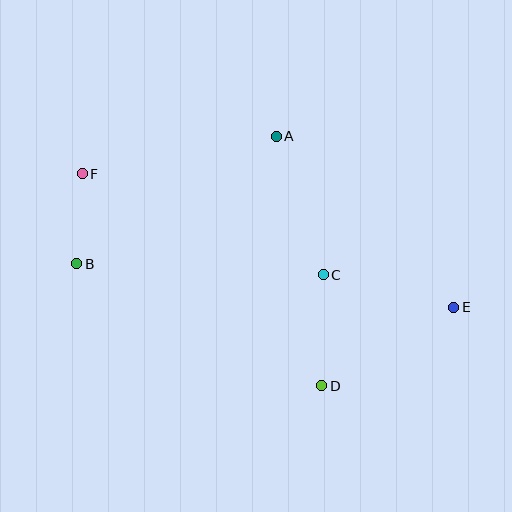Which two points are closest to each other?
Points B and F are closest to each other.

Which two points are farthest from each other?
Points E and F are farthest from each other.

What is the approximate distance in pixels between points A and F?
The distance between A and F is approximately 198 pixels.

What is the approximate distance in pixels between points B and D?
The distance between B and D is approximately 274 pixels.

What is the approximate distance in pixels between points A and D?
The distance between A and D is approximately 253 pixels.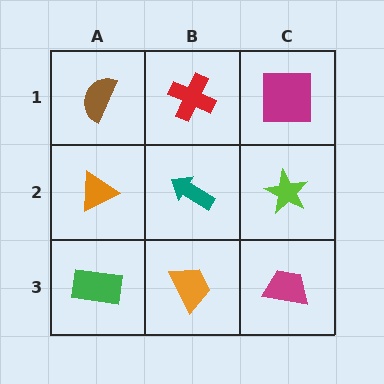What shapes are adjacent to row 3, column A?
An orange triangle (row 2, column A), an orange trapezoid (row 3, column B).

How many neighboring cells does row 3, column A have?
2.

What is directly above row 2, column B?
A red cross.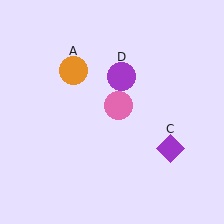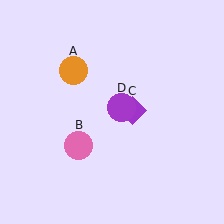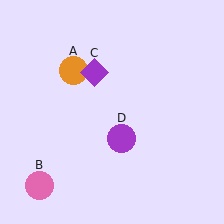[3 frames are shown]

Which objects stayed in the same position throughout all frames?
Orange circle (object A) remained stationary.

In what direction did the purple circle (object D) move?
The purple circle (object D) moved down.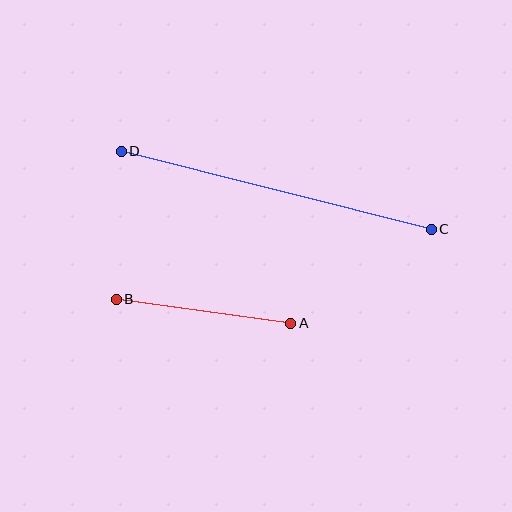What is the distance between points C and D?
The distance is approximately 320 pixels.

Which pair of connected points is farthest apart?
Points C and D are farthest apart.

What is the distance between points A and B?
The distance is approximately 176 pixels.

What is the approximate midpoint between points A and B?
The midpoint is at approximately (203, 311) pixels.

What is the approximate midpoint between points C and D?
The midpoint is at approximately (276, 190) pixels.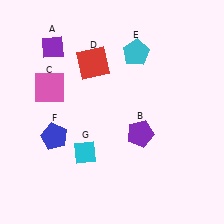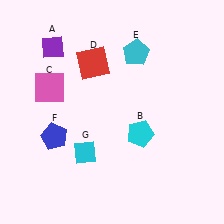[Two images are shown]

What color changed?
The pentagon (B) changed from purple in Image 1 to cyan in Image 2.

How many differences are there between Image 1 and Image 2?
There is 1 difference between the two images.